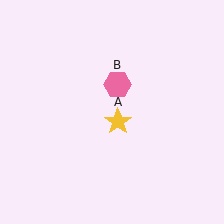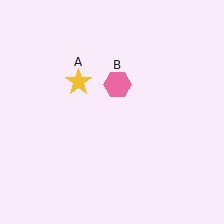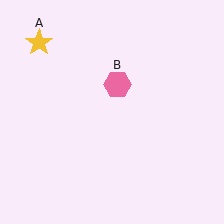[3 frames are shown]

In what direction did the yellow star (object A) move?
The yellow star (object A) moved up and to the left.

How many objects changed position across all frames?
1 object changed position: yellow star (object A).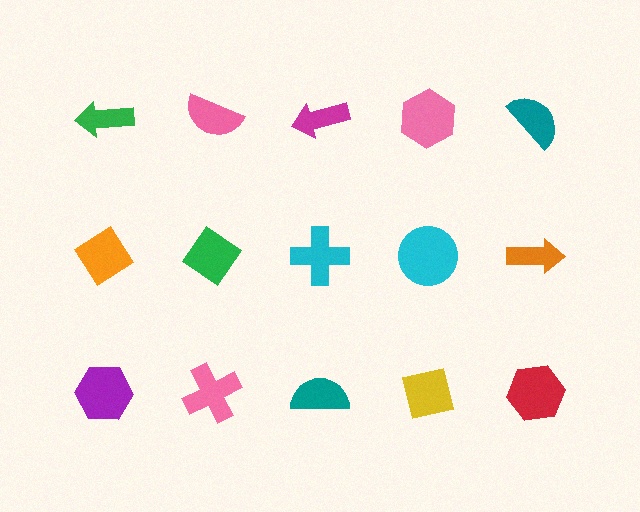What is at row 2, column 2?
A green diamond.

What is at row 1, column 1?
A green arrow.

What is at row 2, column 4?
A cyan circle.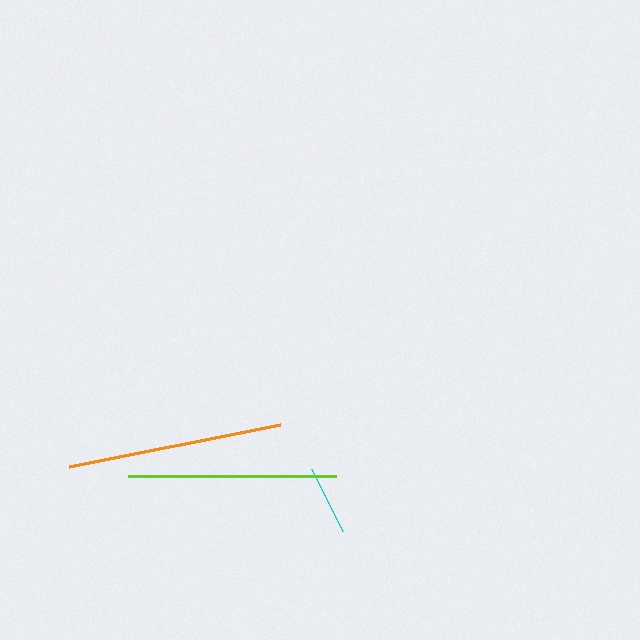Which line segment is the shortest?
The cyan line is the shortest at approximately 70 pixels.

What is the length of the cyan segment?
The cyan segment is approximately 70 pixels long.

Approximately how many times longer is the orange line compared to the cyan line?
The orange line is approximately 3.1 times the length of the cyan line.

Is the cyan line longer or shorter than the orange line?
The orange line is longer than the cyan line.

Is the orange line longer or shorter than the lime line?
The orange line is longer than the lime line.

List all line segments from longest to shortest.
From longest to shortest: orange, lime, cyan.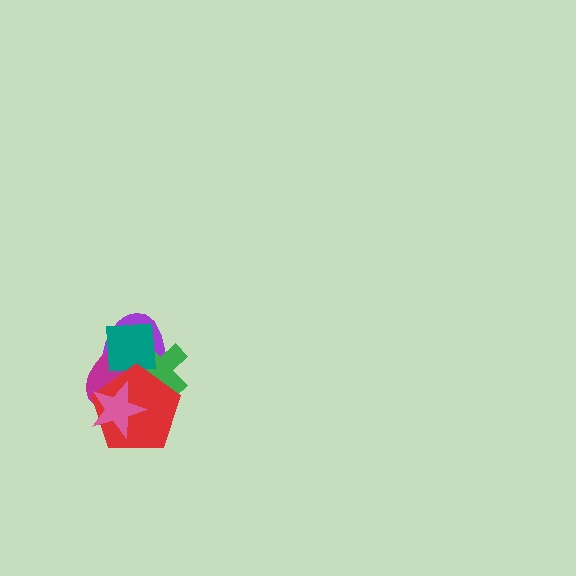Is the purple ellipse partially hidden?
Yes, it is partially covered by another shape.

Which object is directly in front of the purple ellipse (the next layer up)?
The magenta ellipse is directly in front of the purple ellipse.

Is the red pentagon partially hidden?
Yes, it is partially covered by another shape.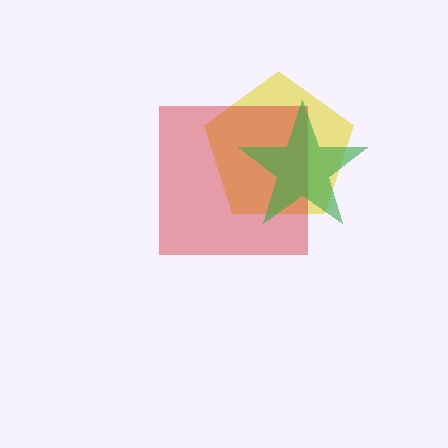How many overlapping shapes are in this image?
There are 3 overlapping shapes in the image.